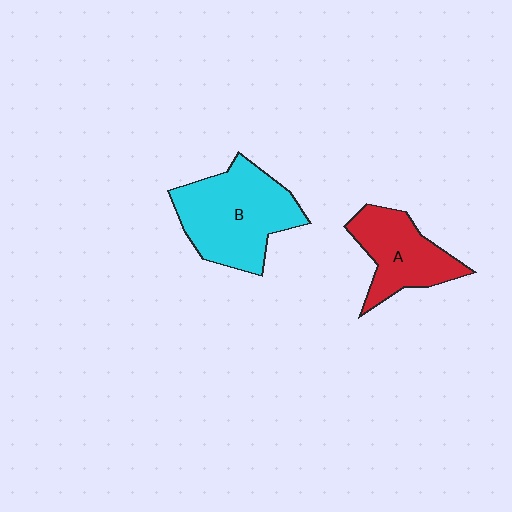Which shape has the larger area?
Shape B (cyan).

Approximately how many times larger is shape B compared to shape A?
Approximately 1.5 times.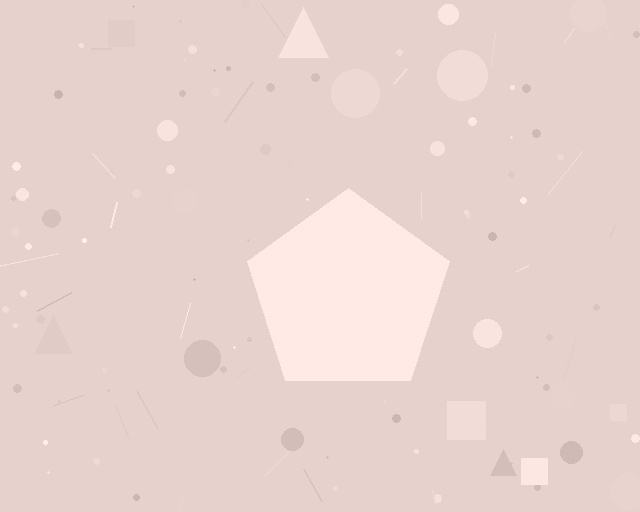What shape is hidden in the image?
A pentagon is hidden in the image.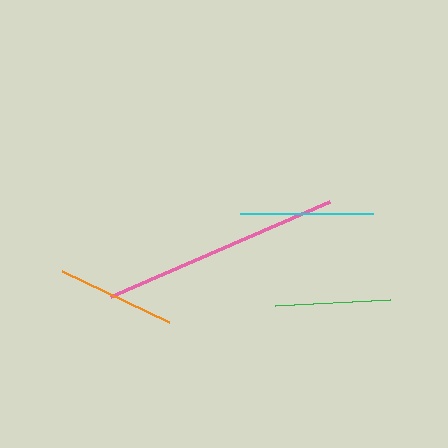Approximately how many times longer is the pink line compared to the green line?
The pink line is approximately 2.1 times the length of the green line.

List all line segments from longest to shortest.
From longest to shortest: pink, cyan, orange, green.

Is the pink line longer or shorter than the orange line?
The pink line is longer than the orange line.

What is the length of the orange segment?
The orange segment is approximately 119 pixels long.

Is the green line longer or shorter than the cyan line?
The cyan line is longer than the green line.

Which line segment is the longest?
The pink line is the longest at approximately 239 pixels.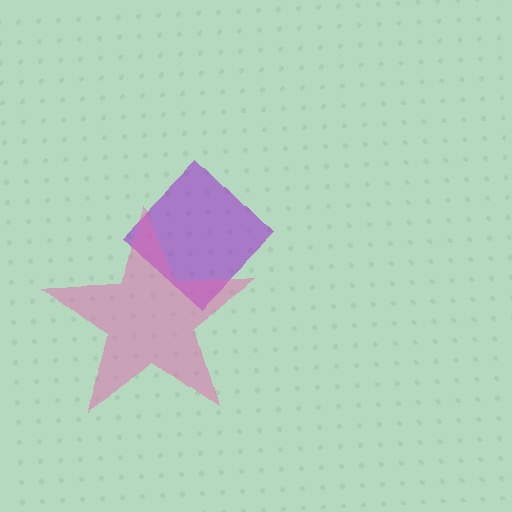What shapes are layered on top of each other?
The layered shapes are: a purple diamond, a pink star.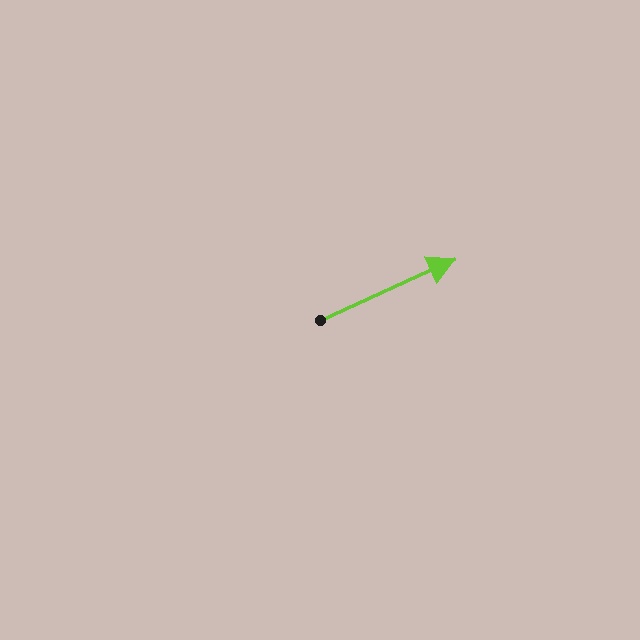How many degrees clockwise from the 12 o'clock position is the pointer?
Approximately 66 degrees.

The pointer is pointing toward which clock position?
Roughly 2 o'clock.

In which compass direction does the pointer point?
Northeast.